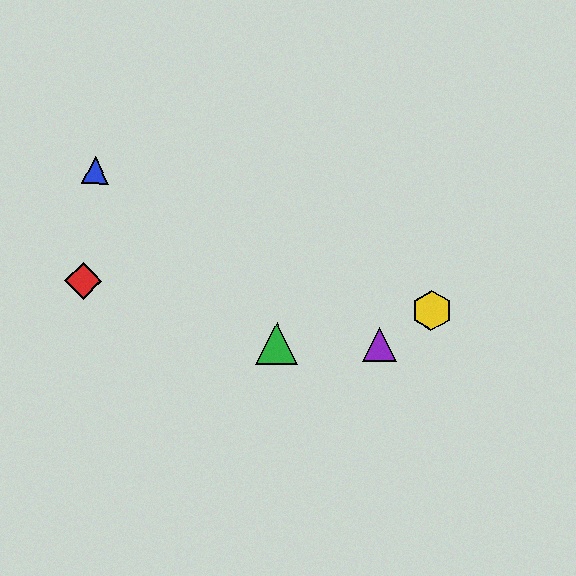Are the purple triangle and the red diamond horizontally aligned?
No, the purple triangle is at y≈345 and the red diamond is at y≈281.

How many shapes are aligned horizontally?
2 shapes (the green triangle, the purple triangle) are aligned horizontally.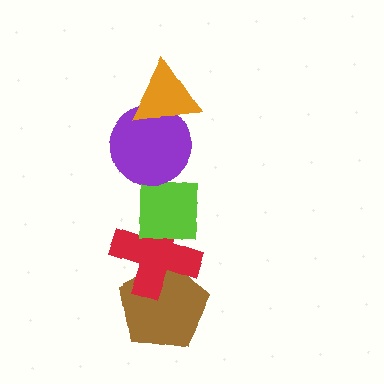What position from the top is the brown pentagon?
The brown pentagon is 5th from the top.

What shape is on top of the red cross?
The lime square is on top of the red cross.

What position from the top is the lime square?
The lime square is 3rd from the top.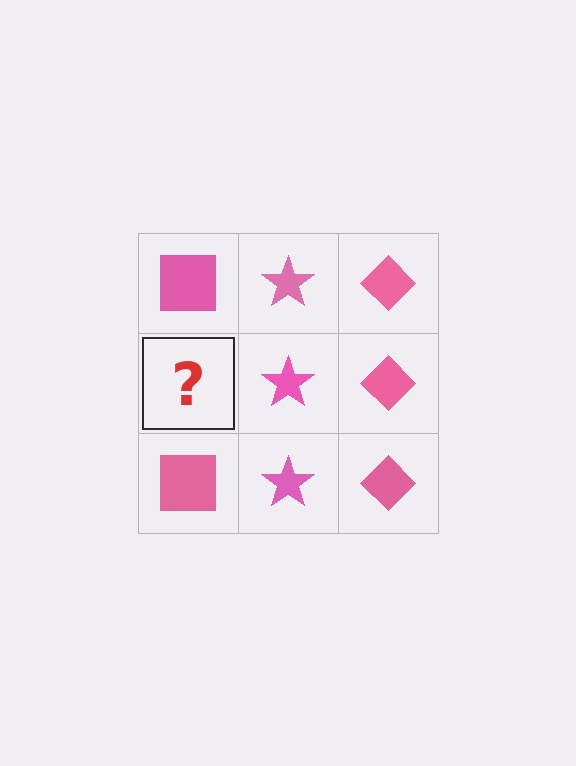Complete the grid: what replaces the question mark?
The question mark should be replaced with a pink square.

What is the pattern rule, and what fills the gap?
The rule is that each column has a consistent shape. The gap should be filled with a pink square.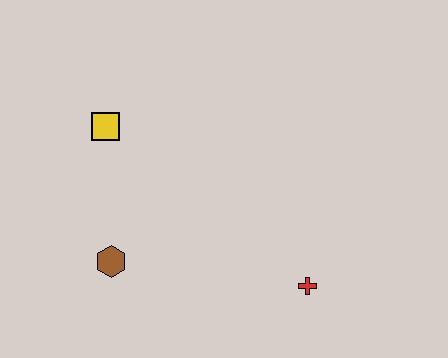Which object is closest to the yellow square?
The brown hexagon is closest to the yellow square.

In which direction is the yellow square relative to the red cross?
The yellow square is to the left of the red cross.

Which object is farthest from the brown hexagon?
The red cross is farthest from the brown hexagon.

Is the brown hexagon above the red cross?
Yes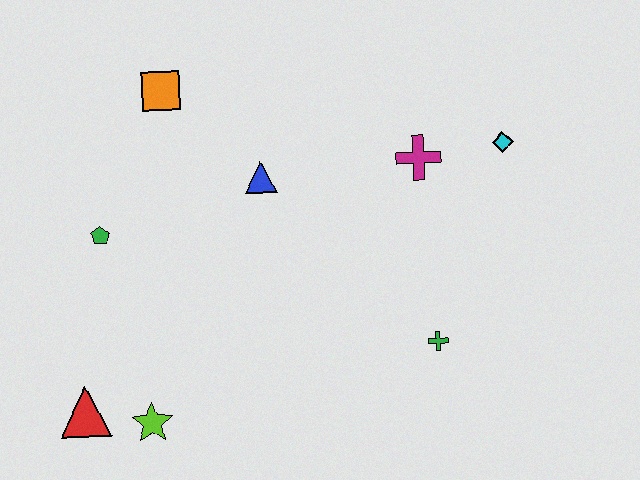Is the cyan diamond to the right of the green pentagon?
Yes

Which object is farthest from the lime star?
The cyan diamond is farthest from the lime star.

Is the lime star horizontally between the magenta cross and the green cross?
No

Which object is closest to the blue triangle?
The orange square is closest to the blue triangle.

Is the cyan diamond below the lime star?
No